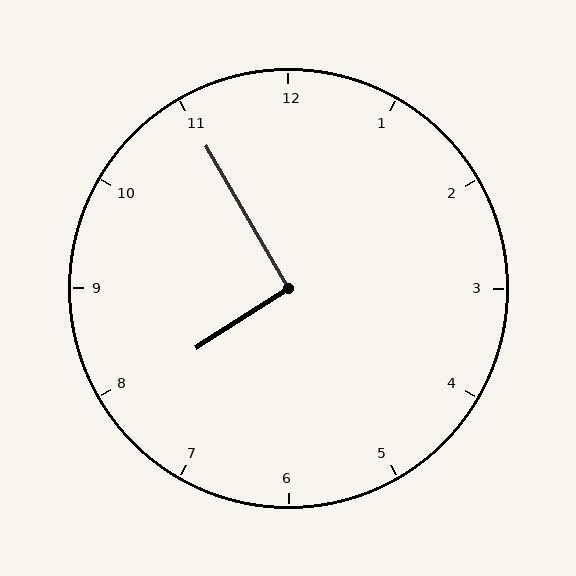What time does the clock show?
7:55.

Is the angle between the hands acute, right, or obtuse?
It is right.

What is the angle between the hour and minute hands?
Approximately 92 degrees.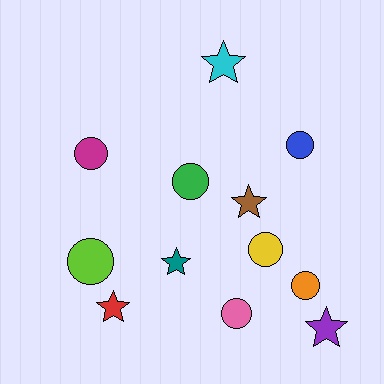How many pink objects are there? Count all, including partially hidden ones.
There is 1 pink object.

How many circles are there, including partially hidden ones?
There are 7 circles.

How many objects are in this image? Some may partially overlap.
There are 12 objects.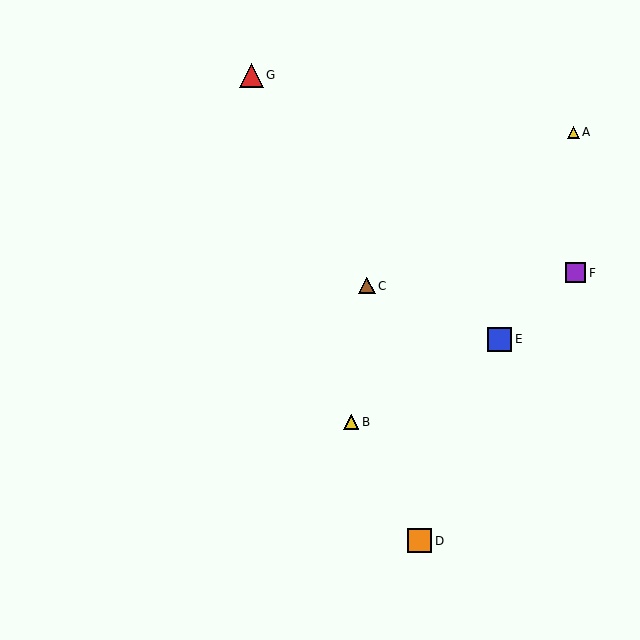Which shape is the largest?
The orange square (labeled D) is the largest.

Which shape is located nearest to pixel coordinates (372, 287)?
The brown triangle (labeled C) at (367, 286) is nearest to that location.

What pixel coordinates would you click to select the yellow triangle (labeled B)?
Click at (351, 422) to select the yellow triangle B.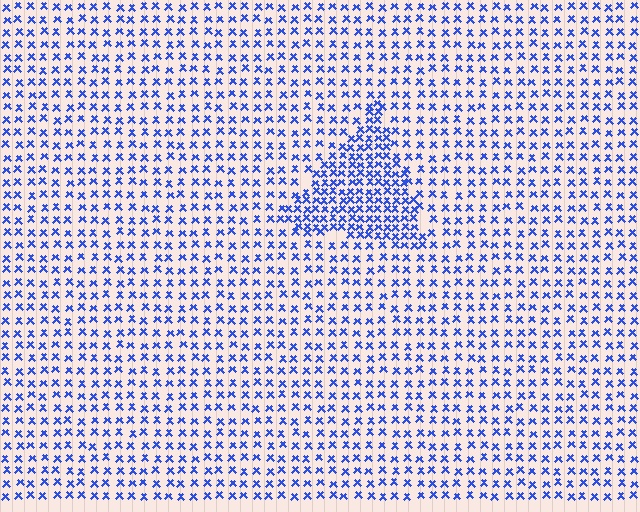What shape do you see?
I see a triangle.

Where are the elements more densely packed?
The elements are more densely packed inside the triangle boundary.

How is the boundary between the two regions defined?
The boundary is defined by a change in element density (approximately 2.0x ratio). All elements are the same color, size, and shape.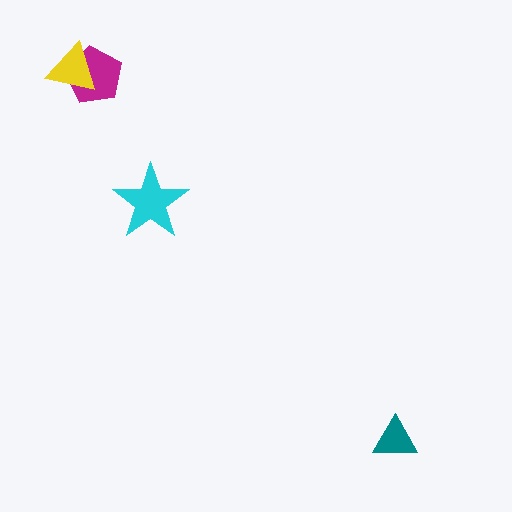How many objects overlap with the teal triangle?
0 objects overlap with the teal triangle.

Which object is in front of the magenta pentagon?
The yellow triangle is in front of the magenta pentagon.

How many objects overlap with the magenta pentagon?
1 object overlaps with the magenta pentagon.